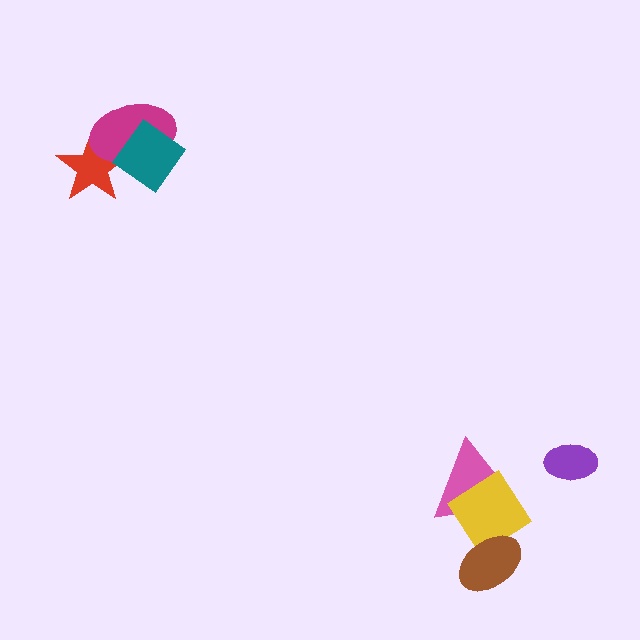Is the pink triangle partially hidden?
Yes, it is partially covered by another shape.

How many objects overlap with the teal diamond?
2 objects overlap with the teal diamond.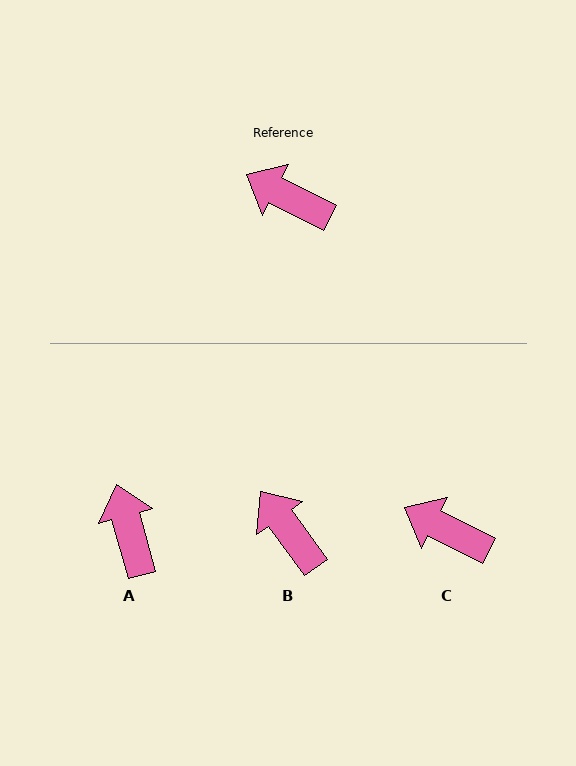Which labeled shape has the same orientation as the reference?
C.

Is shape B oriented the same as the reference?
No, it is off by about 26 degrees.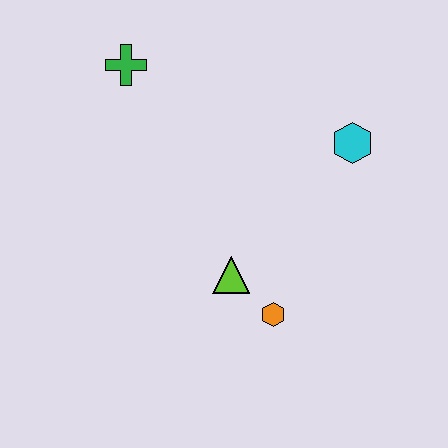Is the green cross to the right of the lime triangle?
No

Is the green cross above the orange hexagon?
Yes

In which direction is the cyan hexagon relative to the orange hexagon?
The cyan hexagon is above the orange hexagon.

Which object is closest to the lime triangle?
The orange hexagon is closest to the lime triangle.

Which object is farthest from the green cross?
The orange hexagon is farthest from the green cross.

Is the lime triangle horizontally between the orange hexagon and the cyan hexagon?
No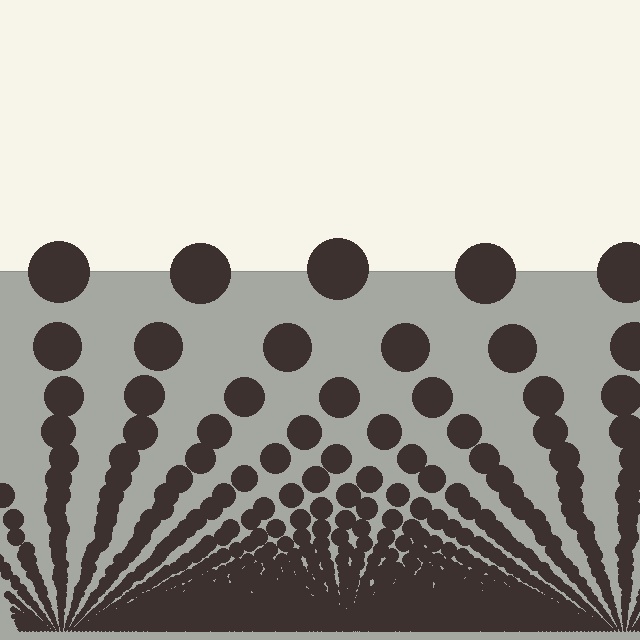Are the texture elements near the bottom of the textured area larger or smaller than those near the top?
Smaller. The gradient is inverted — elements near the bottom are smaller and denser.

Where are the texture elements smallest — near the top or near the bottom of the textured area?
Near the bottom.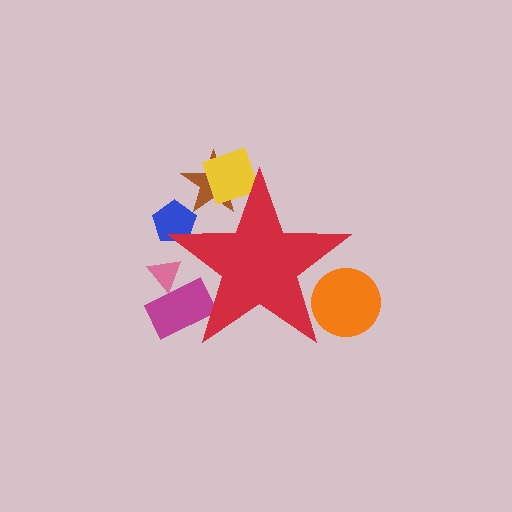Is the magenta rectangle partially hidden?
Yes, the magenta rectangle is partially hidden behind the red star.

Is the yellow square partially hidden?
Yes, the yellow square is partially hidden behind the red star.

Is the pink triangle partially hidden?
Yes, the pink triangle is partially hidden behind the red star.